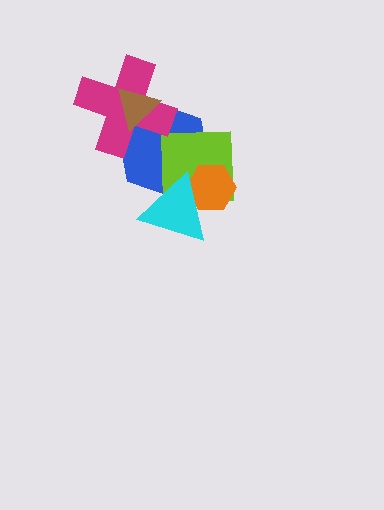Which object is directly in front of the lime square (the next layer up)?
The orange hexagon is directly in front of the lime square.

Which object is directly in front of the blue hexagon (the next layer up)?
The lime square is directly in front of the blue hexagon.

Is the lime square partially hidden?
Yes, it is partially covered by another shape.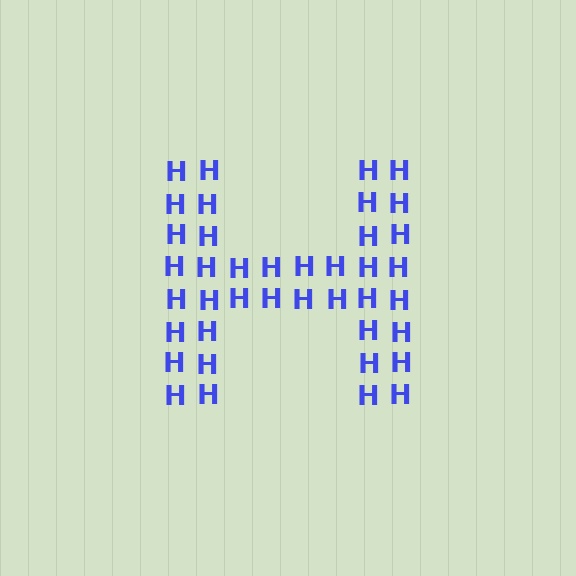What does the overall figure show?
The overall figure shows the letter H.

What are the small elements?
The small elements are letter H's.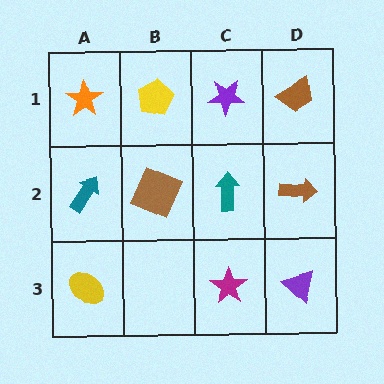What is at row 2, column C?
A teal arrow.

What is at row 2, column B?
A brown square.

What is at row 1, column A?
An orange star.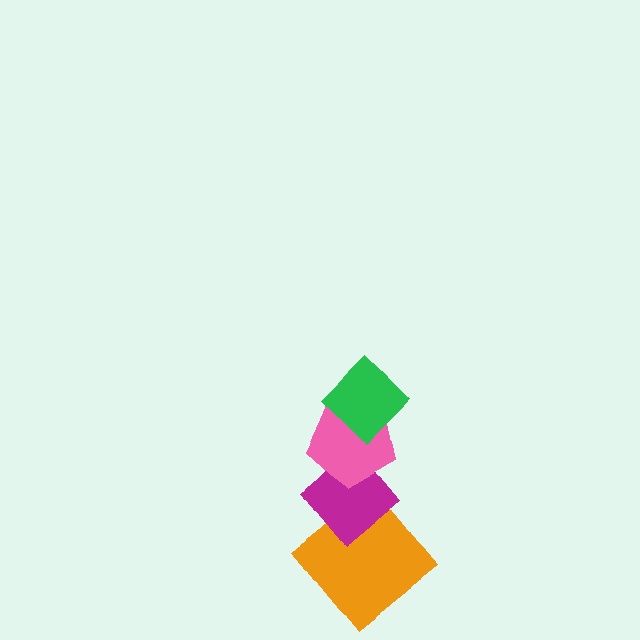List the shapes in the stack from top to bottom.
From top to bottom: the green diamond, the pink pentagon, the magenta diamond, the orange diamond.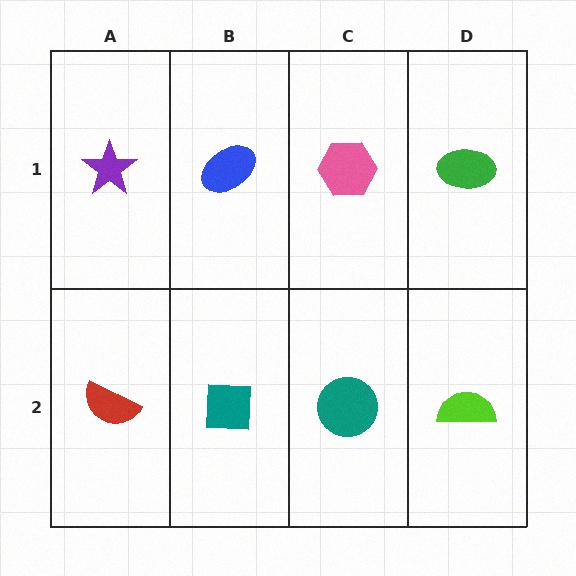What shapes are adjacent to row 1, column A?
A red semicircle (row 2, column A), a blue ellipse (row 1, column B).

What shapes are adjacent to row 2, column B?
A blue ellipse (row 1, column B), a red semicircle (row 2, column A), a teal circle (row 2, column C).